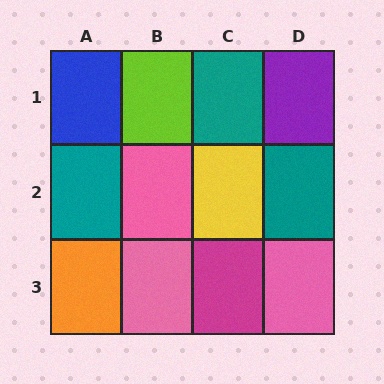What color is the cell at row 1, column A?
Blue.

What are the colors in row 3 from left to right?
Orange, pink, magenta, pink.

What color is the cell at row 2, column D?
Teal.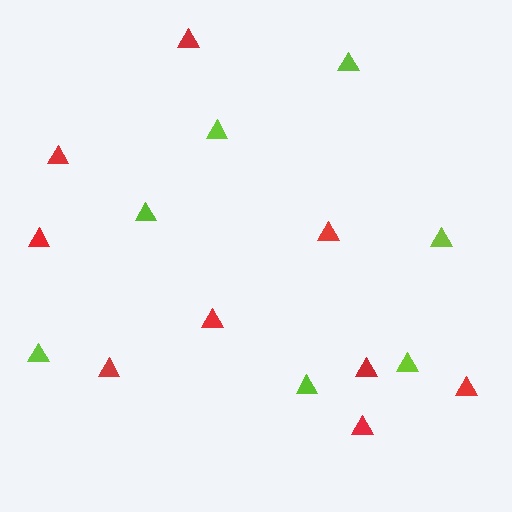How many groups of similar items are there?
There are 2 groups: one group of red triangles (9) and one group of lime triangles (7).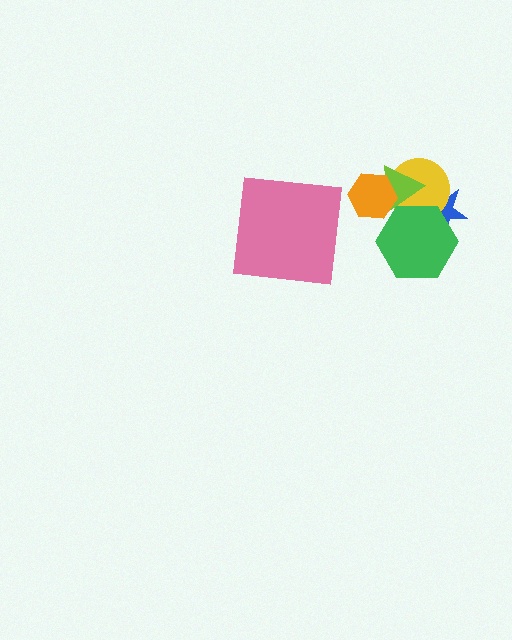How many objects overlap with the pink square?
0 objects overlap with the pink square.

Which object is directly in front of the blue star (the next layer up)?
The yellow circle is directly in front of the blue star.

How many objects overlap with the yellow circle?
4 objects overlap with the yellow circle.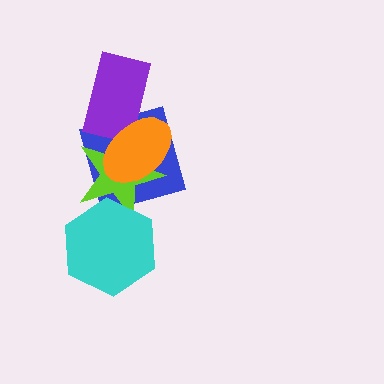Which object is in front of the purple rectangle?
The orange ellipse is in front of the purple rectangle.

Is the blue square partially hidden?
Yes, it is partially covered by another shape.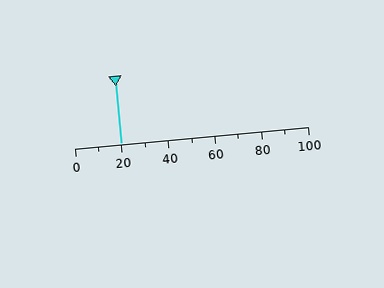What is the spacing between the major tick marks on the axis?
The major ticks are spaced 20 apart.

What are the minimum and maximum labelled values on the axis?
The axis runs from 0 to 100.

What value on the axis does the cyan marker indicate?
The marker indicates approximately 20.